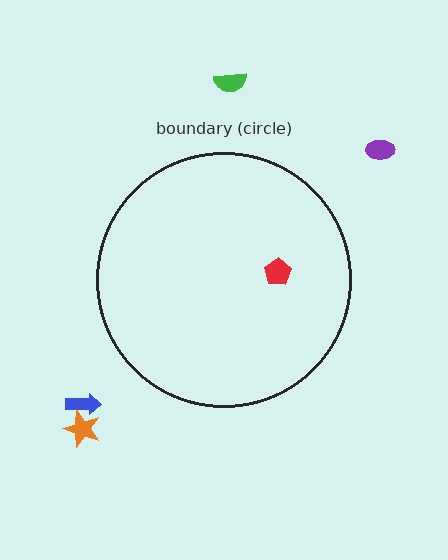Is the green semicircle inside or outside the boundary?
Outside.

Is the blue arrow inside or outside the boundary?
Outside.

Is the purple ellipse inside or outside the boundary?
Outside.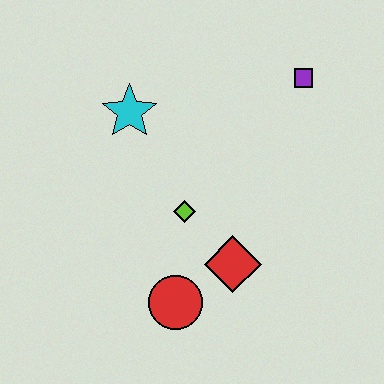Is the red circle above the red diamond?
No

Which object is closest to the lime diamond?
The red diamond is closest to the lime diamond.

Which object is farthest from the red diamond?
The purple square is farthest from the red diamond.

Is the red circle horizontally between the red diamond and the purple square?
No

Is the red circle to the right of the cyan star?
Yes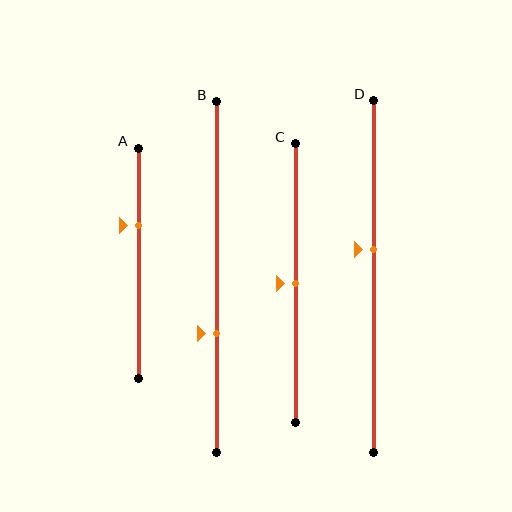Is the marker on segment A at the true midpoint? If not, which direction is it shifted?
No, the marker on segment A is shifted upward by about 16% of the segment length.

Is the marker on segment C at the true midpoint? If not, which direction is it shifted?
Yes, the marker on segment C is at the true midpoint.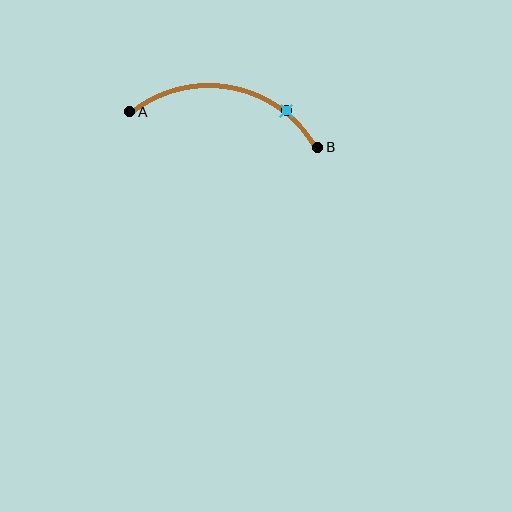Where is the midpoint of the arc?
The arc midpoint is the point on the curve farthest from the straight line joining A and B. It sits above that line.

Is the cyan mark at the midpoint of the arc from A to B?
No. The cyan mark lies on the arc but is closer to endpoint B. The arc midpoint would be at the point on the curve equidistant along the arc from both A and B.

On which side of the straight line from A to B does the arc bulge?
The arc bulges above the straight line connecting A and B.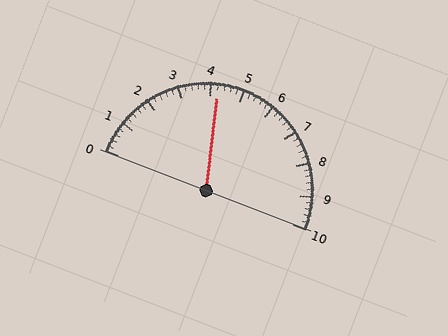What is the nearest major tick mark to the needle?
The nearest major tick mark is 4.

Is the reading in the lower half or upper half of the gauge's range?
The reading is in the lower half of the range (0 to 10).